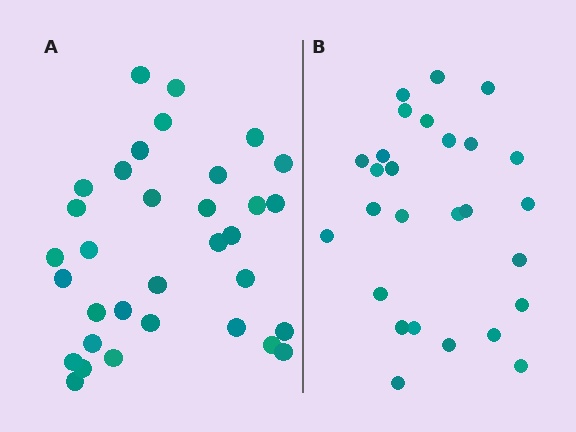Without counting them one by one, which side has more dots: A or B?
Region A (the left region) has more dots.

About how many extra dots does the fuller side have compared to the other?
Region A has about 6 more dots than region B.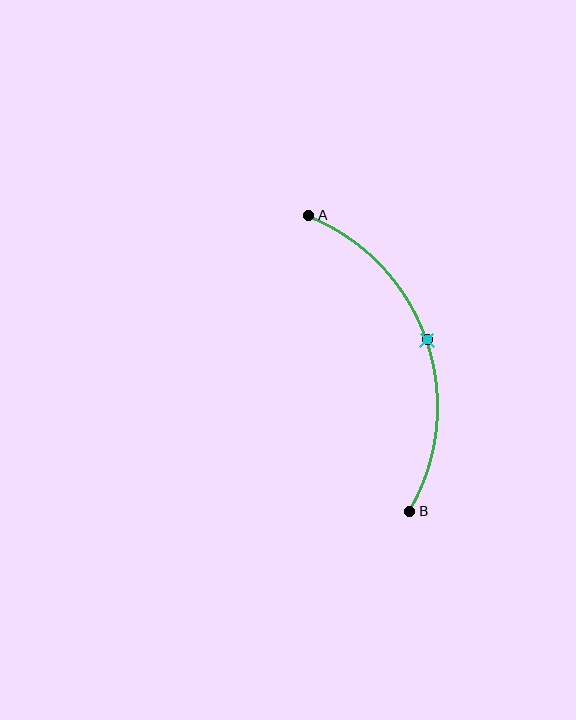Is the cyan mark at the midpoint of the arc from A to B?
Yes. The cyan mark lies on the arc at equal arc-length from both A and B — it is the arc midpoint.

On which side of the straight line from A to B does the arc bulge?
The arc bulges to the right of the straight line connecting A and B.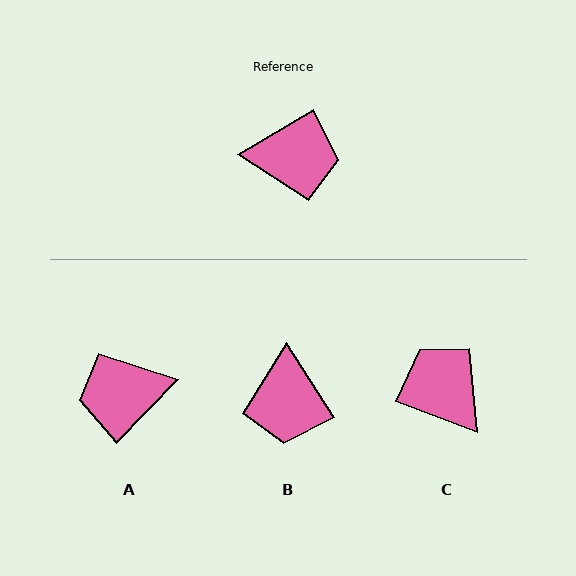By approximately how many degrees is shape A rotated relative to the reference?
Approximately 165 degrees clockwise.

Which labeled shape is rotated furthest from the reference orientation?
A, about 165 degrees away.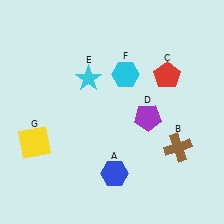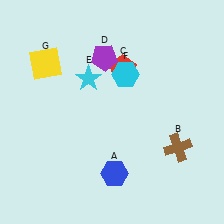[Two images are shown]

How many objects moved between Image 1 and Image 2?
3 objects moved between the two images.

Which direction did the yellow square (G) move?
The yellow square (G) moved up.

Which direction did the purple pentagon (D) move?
The purple pentagon (D) moved up.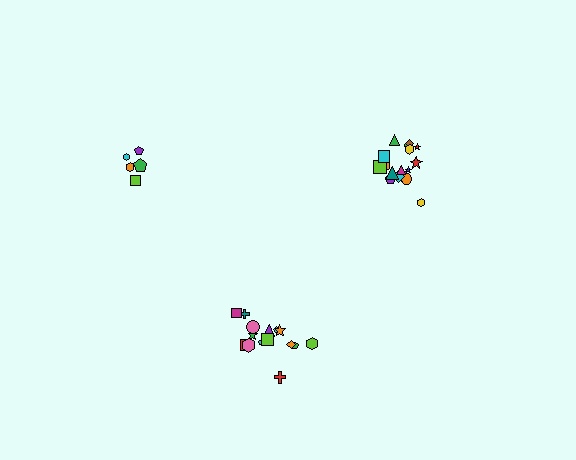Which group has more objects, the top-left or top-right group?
The top-right group.